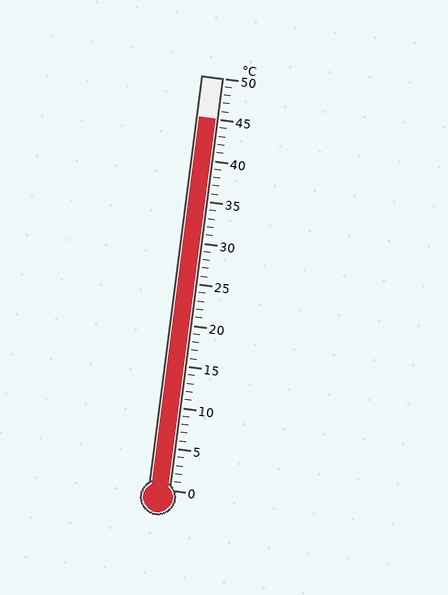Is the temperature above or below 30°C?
The temperature is above 30°C.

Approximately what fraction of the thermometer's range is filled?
The thermometer is filled to approximately 90% of its range.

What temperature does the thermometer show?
The thermometer shows approximately 45°C.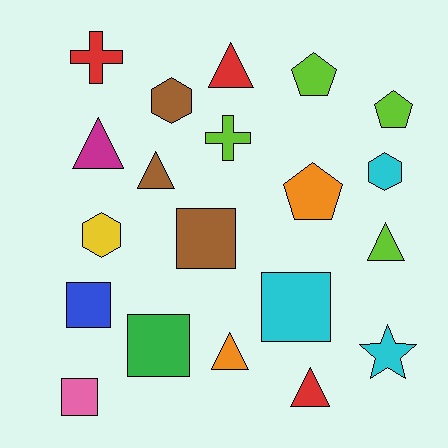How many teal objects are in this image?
There are no teal objects.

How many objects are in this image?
There are 20 objects.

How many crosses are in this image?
There are 2 crosses.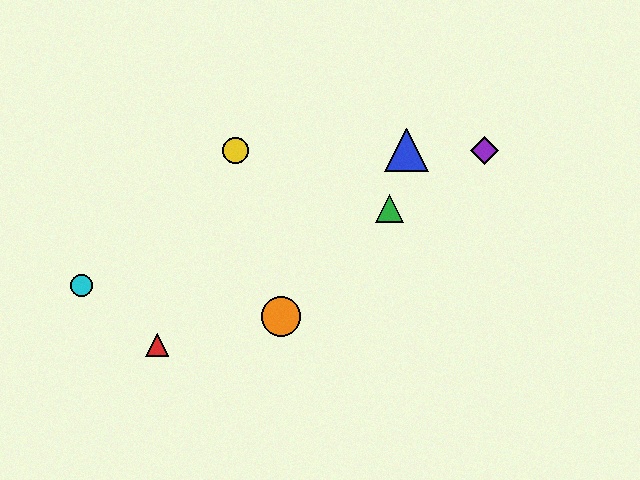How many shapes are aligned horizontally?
3 shapes (the blue triangle, the yellow circle, the purple diamond) are aligned horizontally.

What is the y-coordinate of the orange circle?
The orange circle is at y≈317.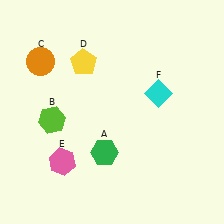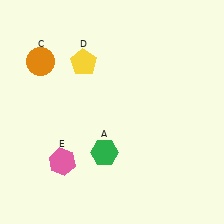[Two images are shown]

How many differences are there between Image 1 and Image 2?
There are 2 differences between the two images.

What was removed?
The lime hexagon (B), the cyan diamond (F) were removed in Image 2.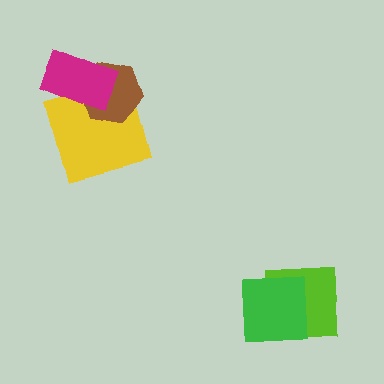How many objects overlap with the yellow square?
2 objects overlap with the yellow square.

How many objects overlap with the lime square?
1 object overlaps with the lime square.